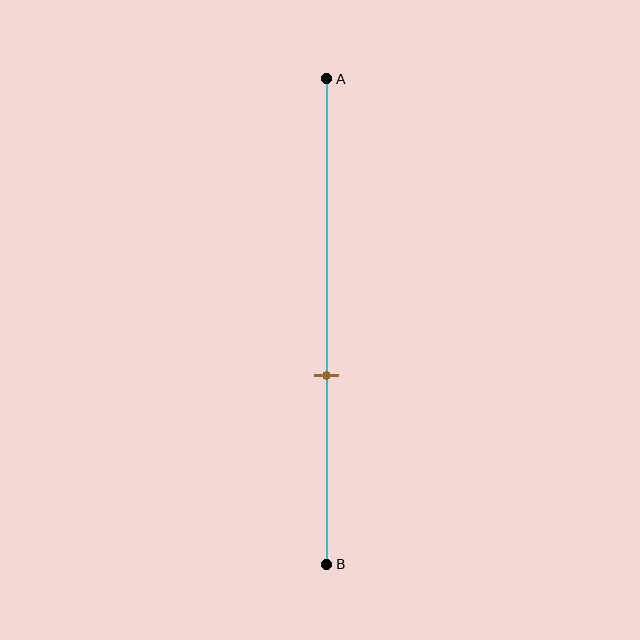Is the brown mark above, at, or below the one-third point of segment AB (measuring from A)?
The brown mark is below the one-third point of segment AB.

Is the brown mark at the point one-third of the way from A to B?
No, the mark is at about 60% from A, not at the 33% one-third point.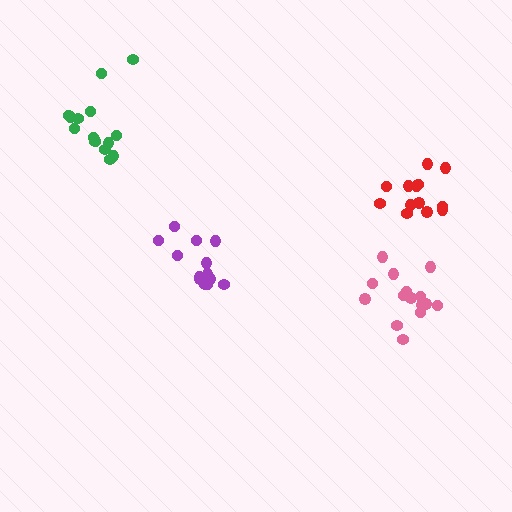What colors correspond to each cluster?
The clusters are colored: green, purple, red, pink.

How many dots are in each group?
Group 1: 15 dots, Group 2: 14 dots, Group 3: 13 dots, Group 4: 15 dots (57 total).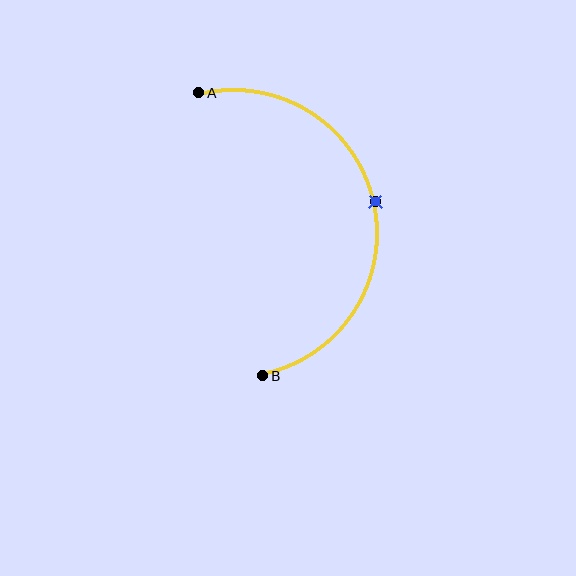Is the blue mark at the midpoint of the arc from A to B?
Yes. The blue mark lies on the arc at equal arc-length from both A and B — it is the arc midpoint.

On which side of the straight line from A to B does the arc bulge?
The arc bulges to the right of the straight line connecting A and B.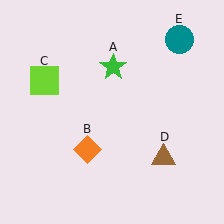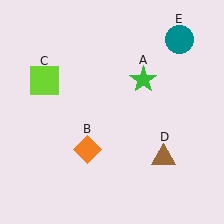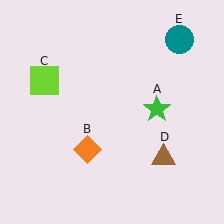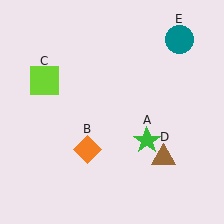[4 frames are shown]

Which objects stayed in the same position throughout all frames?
Orange diamond (object B) and lime square (object C) and brown triangle (object D) and teal circle (object E) remained stationary.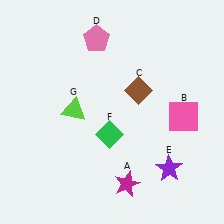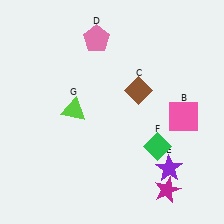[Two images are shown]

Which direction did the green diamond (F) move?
The green diamond (F) moved right.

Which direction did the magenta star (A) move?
The magenta star (A) moved right.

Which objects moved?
The objects that moved are: the magenta star (A), the green diamond (F).